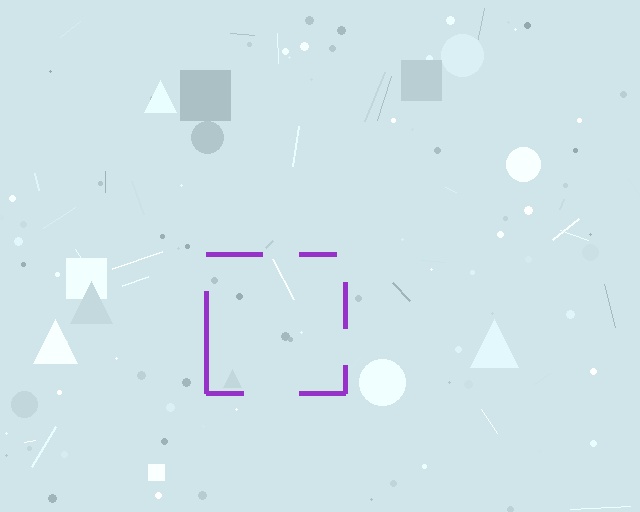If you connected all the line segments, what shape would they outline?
They would outline a square.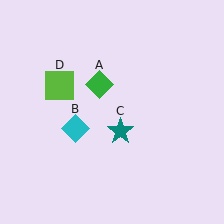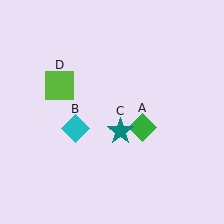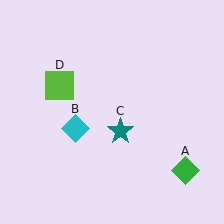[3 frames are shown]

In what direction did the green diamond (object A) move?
The green diamond (object A) moved down and to the right.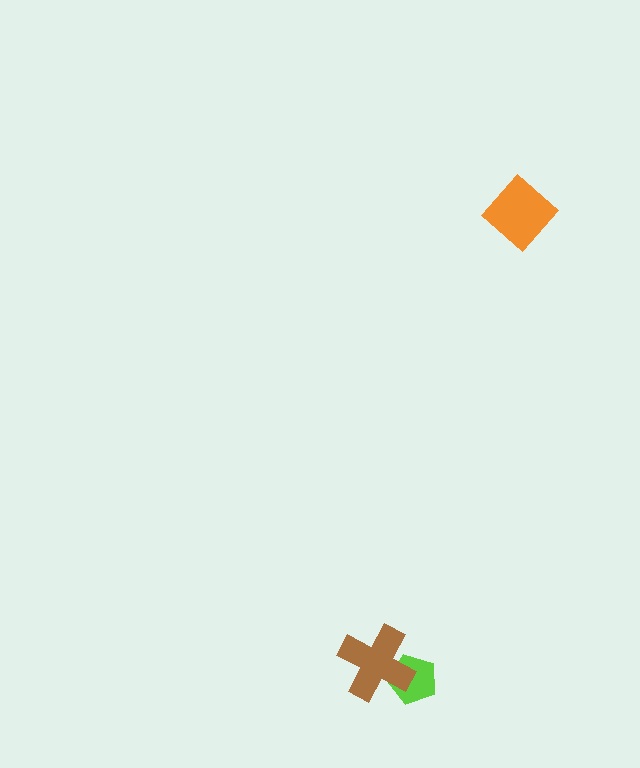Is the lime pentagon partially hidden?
Yes, it is partially covered by another shape.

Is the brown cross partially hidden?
No, no other shape covers it.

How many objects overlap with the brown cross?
1 object overlaps with the brown cross.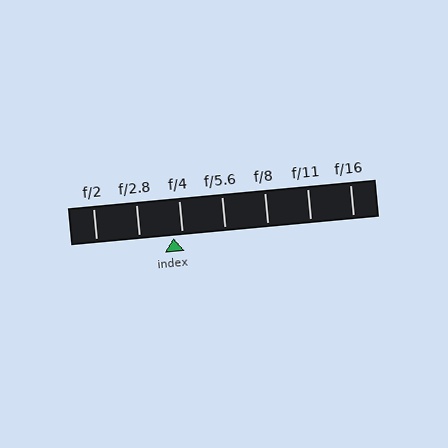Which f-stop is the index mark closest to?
The index mark is closest to f/4.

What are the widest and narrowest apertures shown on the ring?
The widest aperture shown is f/2 and the narrowest is f/16.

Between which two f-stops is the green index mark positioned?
The index mark is between f/2.8 and f/4.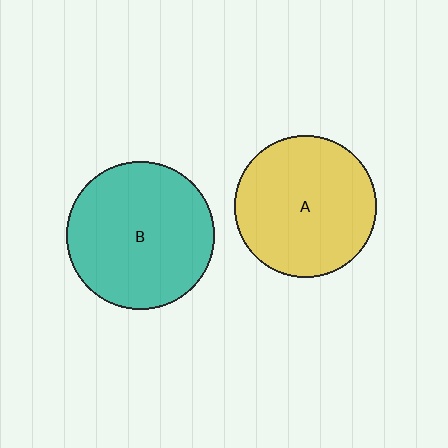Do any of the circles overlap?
No, none of the circles overlap.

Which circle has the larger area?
Circle B (teal).